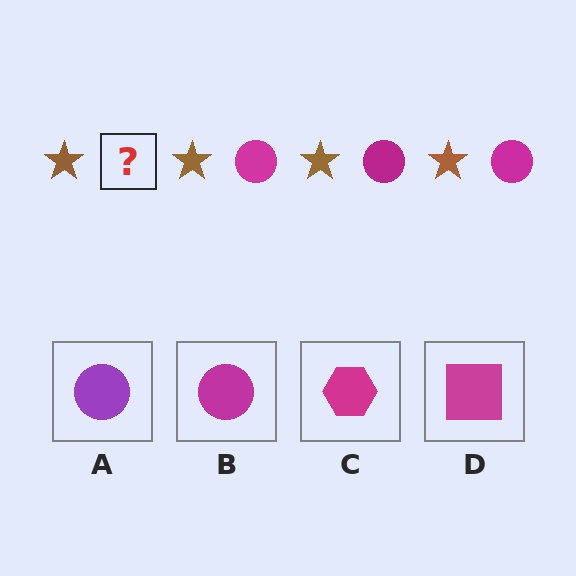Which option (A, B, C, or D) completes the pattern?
B.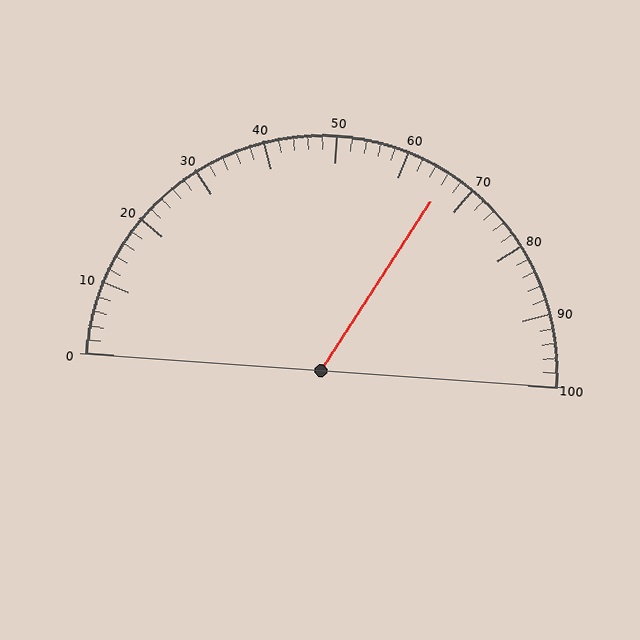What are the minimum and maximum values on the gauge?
The gauge ranges from 0 to 100.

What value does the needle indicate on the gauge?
The needle indicates approximately 66.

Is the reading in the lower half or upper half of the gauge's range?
The reading is in the upper half of the range (0 to 100).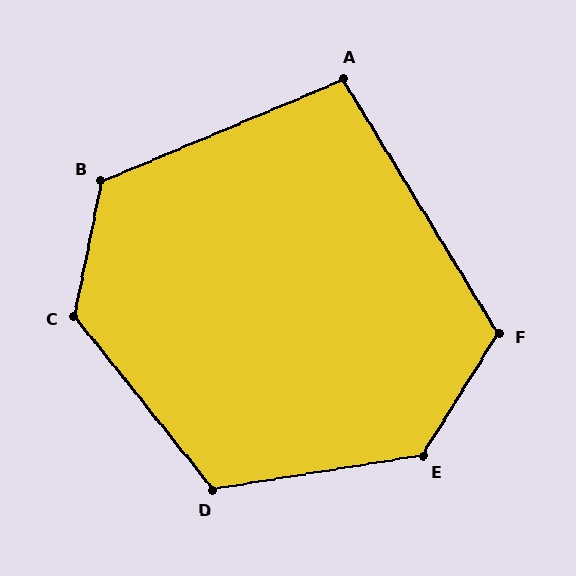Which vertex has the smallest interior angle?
A, at approximately 99 degrees.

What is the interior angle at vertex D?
Approximately 119 degrees (obtuse).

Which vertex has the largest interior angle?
E, at approximately 131 degrees.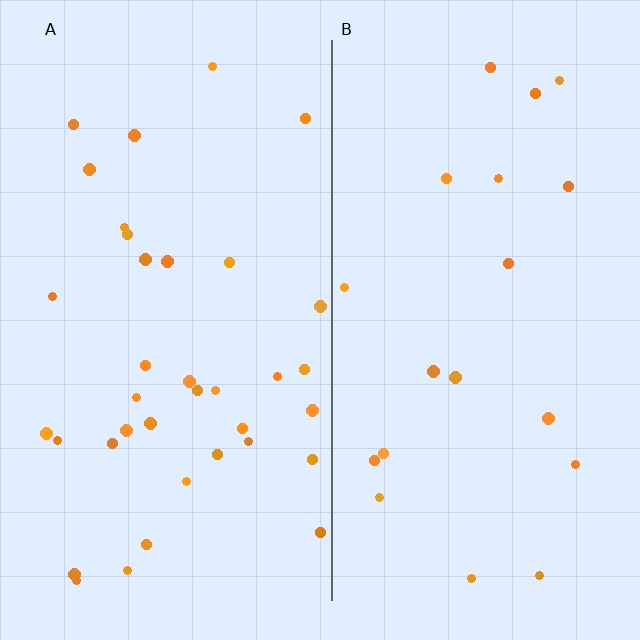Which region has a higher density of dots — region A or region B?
A (the left).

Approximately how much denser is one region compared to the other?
Approximately 1.9× — region A over region B.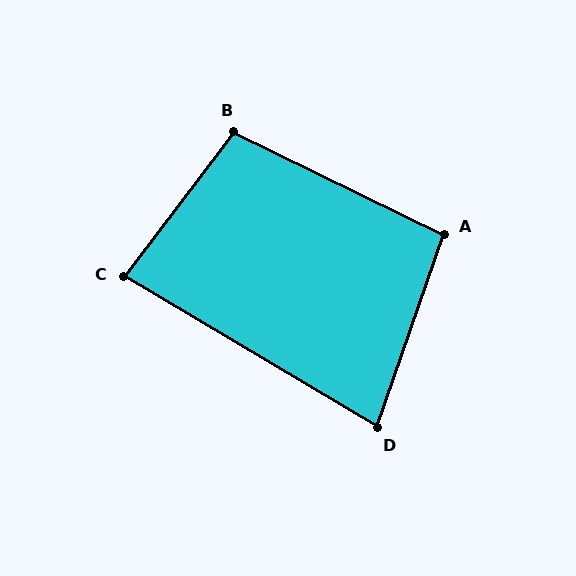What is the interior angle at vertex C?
Approximately 83 degrees (acute).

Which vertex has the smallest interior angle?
D, at approximately 78 degrees.